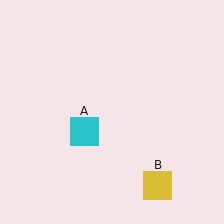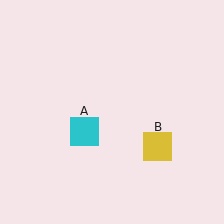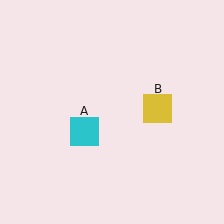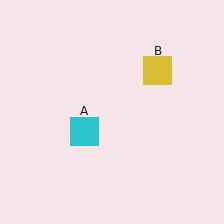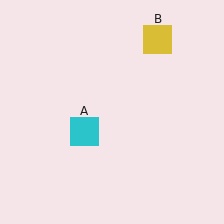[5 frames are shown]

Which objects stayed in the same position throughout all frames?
Cyan square (object A) remained stationary.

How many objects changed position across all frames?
1 object changed position: yellow square (object B).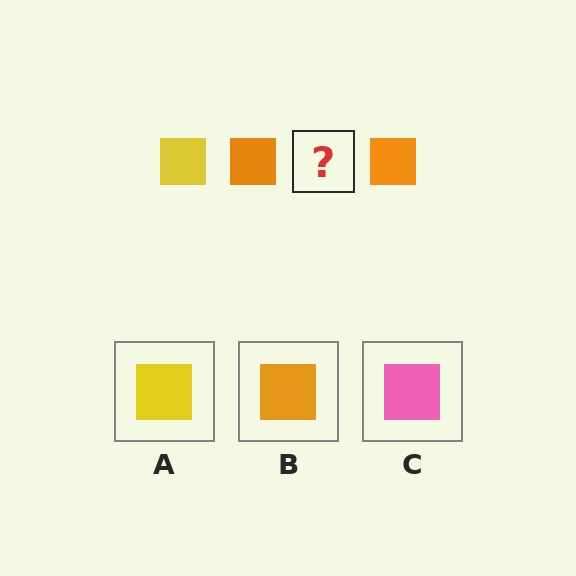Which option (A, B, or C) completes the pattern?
A.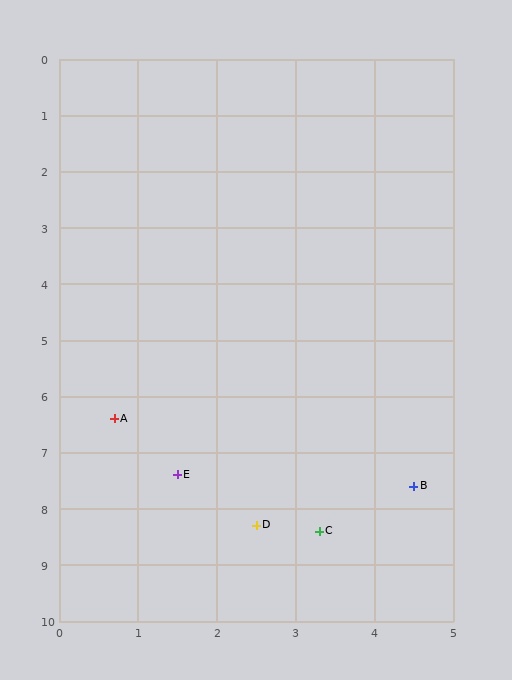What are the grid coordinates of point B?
Point B is at approximately (4.5, 7.6).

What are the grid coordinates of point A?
Point A is at approximately (0.7, 6.4).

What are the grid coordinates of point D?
Point D is at approximately (2.5, 8.3).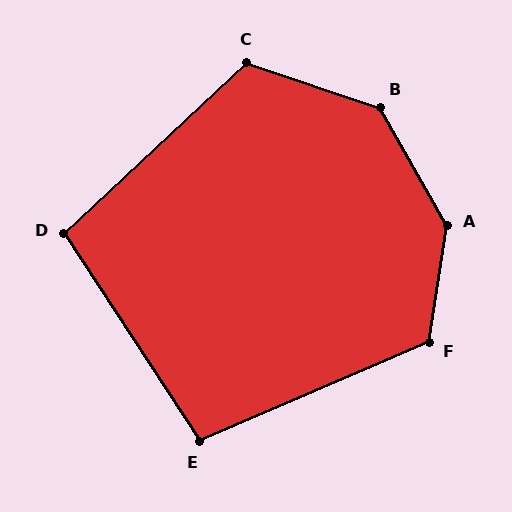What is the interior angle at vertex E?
Approximately 100 degrees (obtuse).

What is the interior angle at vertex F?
Approximately 122 degrees (obtuse).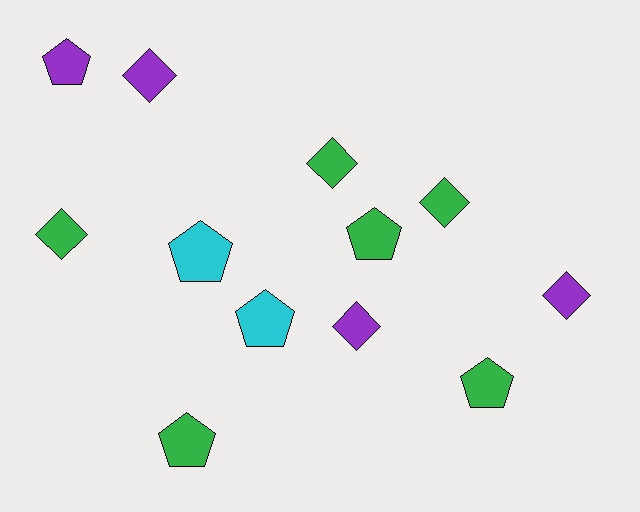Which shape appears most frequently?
Diamond, with 6 objects.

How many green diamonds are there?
There are 3 green diamonds.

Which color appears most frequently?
Green, with 6 objects.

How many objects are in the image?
There are 12 objects.